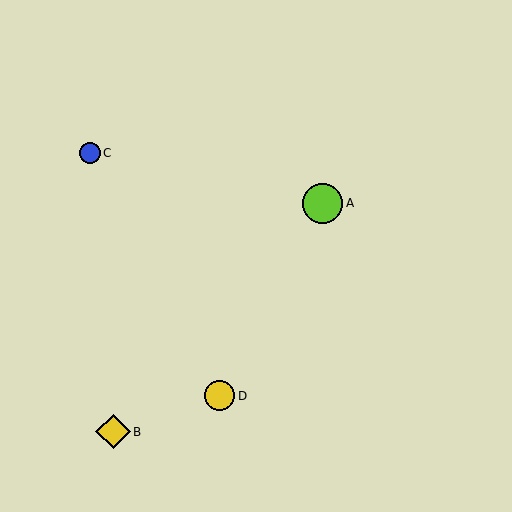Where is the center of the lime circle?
The center of the lime circle is at (323, 203).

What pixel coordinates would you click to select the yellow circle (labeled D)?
Click at (220, 396) to select the yellow circle D.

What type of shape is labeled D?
Shape D is a yellow circle.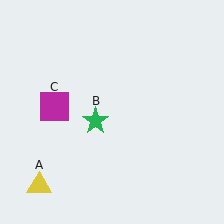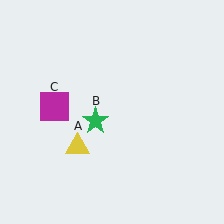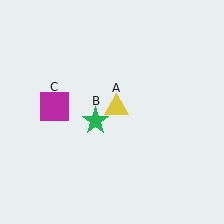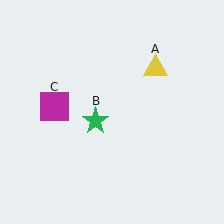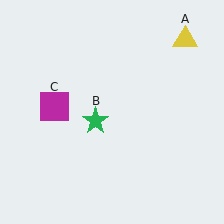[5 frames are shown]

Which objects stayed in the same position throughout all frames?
Green star (object B) and magenta square (object C) remained stationary.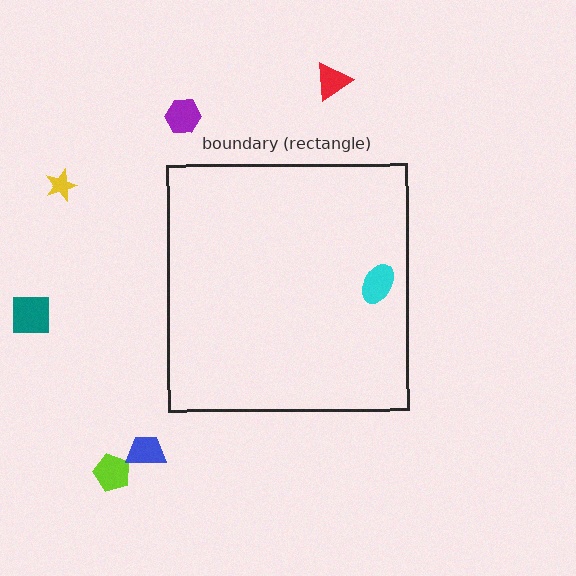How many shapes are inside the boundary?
1 inside, 6 outside.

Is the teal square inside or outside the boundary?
Outside.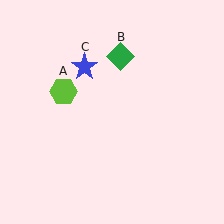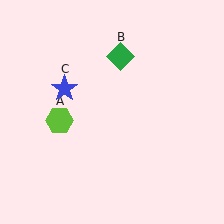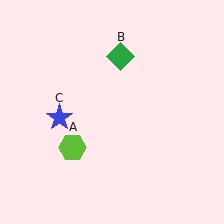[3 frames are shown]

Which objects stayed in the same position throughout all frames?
Green diamond (object B) remained stationary.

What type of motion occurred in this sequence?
The lime hexagon (object A), blue star (object C) rotated counterclockwise around the center of the scene.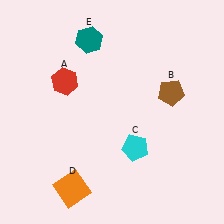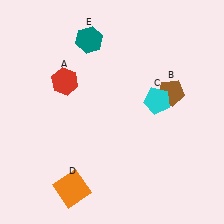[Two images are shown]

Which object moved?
The cyan pentagon (C) moved up.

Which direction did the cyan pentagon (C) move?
The cyan pentagon (C) moved up.